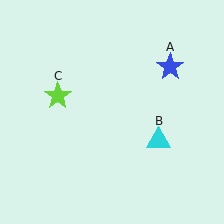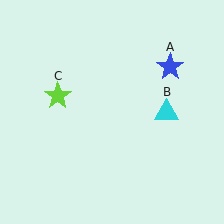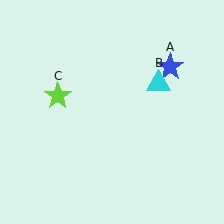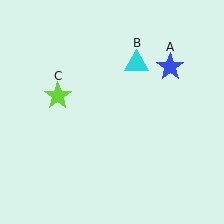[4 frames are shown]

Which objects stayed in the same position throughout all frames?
Blue star (object A) and lime star (object C) remained stationary.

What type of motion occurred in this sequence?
The cyan triangle (object B) rotated counterclockwise around the center of the scene.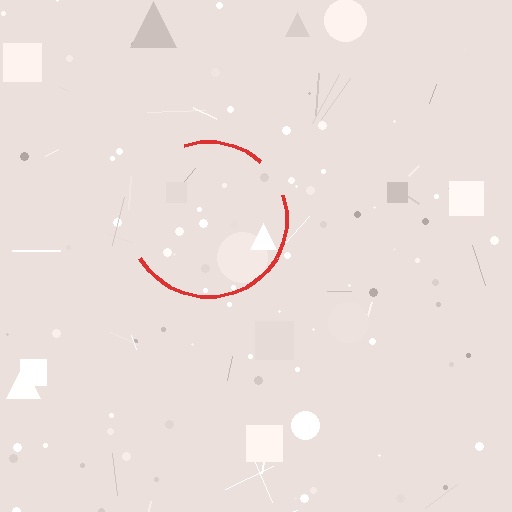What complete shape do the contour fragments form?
The contour fragments form a circle.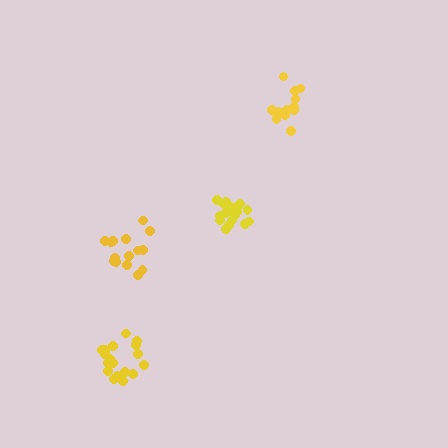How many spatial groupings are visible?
There are 4 spatial groupings.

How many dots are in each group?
Group 1: 18 dots, Group 2: 18 dots, Group 3: 15 dots, Group 4: 16 dots (67 total).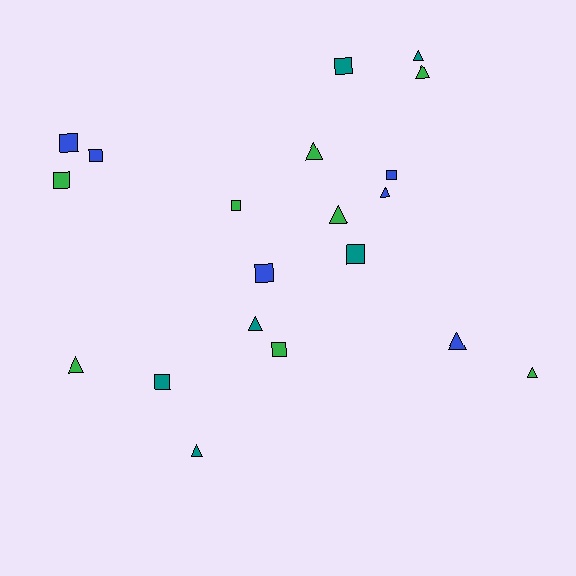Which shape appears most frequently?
Triangle, with 10 objects.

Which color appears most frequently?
Green, with 8 objects.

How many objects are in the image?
There are 20 objects.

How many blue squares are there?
There are 4 blue squares.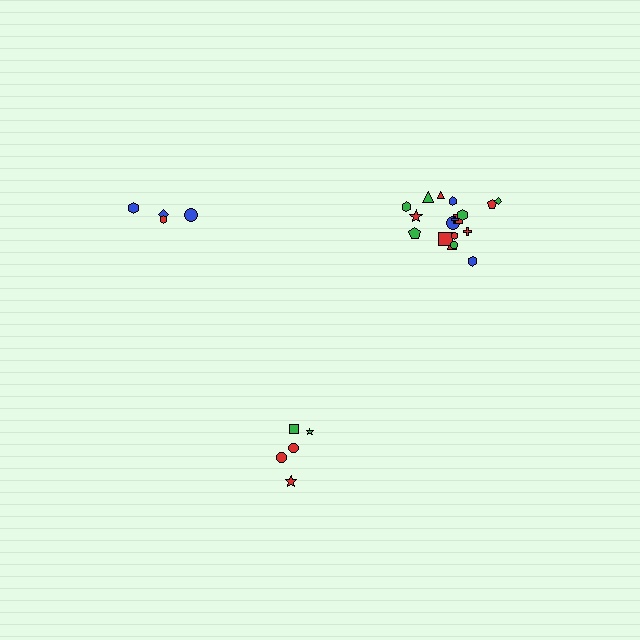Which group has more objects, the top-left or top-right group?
The top-right group.